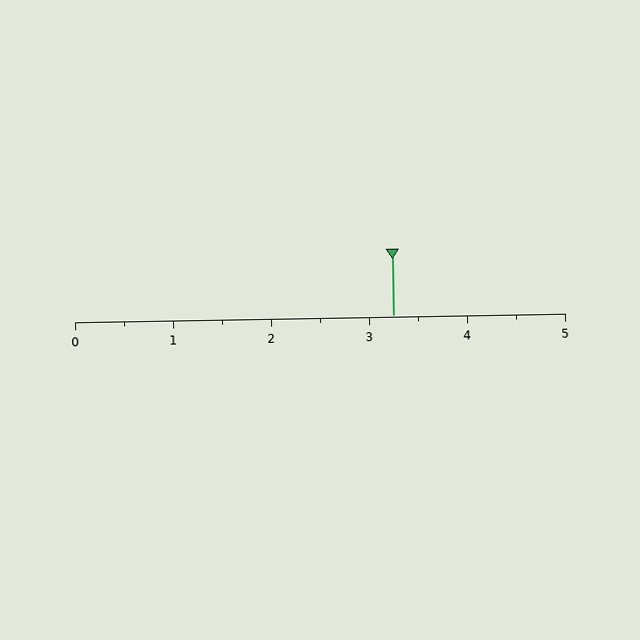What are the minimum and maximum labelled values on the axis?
The axis runs from 0 to 5.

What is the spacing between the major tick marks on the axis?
The major ticks are spaced 1 apart.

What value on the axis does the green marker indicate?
The marker indicates approximately 3.2.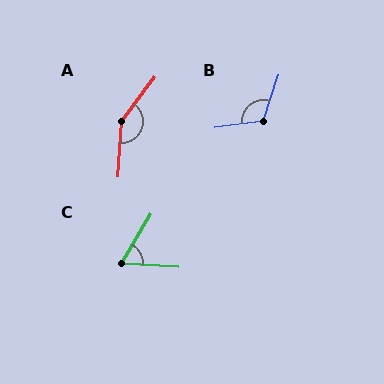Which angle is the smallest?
C, at approximately 63 degrees.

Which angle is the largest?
A, at approximately 146 degrees.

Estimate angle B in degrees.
Approximately 116 degrees.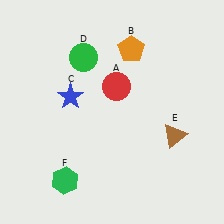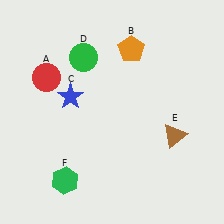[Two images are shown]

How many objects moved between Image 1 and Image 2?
1 object moved between the two images.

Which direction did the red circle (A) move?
The red circle (A) moved left.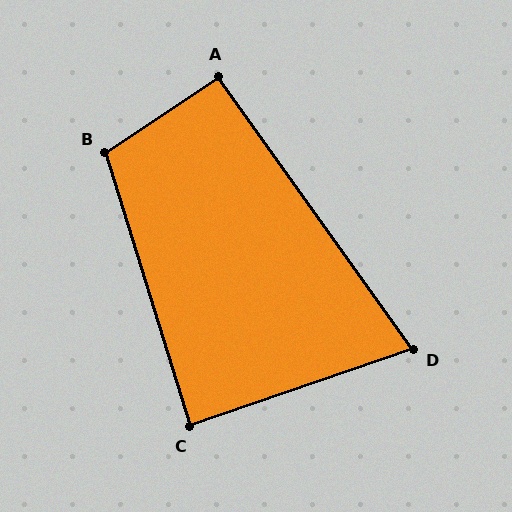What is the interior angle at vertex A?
Approximately 92 degrees (approximately right).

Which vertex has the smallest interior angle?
D, at approximately 73 degrees.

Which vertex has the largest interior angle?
B, at approximately 107 degrees.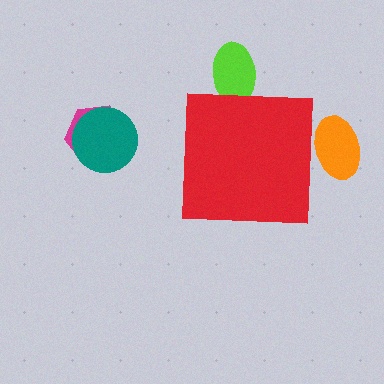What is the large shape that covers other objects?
A red square.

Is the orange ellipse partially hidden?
Yes, the orange ellipse is partially hidden behind the red square.